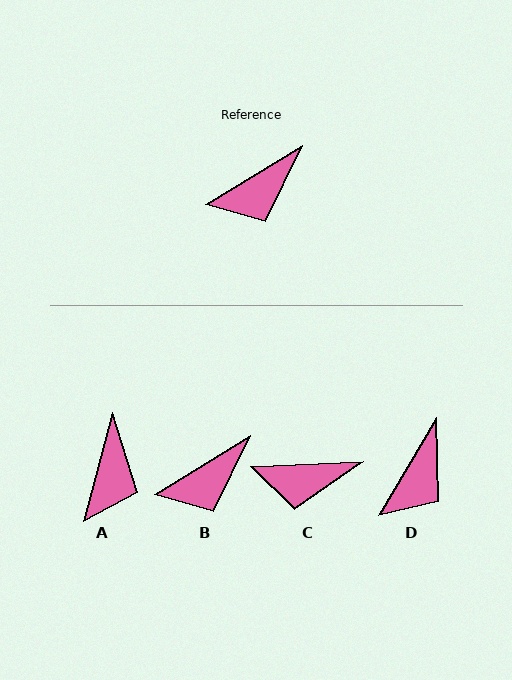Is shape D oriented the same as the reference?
No, it is off by about 28 degrees.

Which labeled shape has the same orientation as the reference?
B.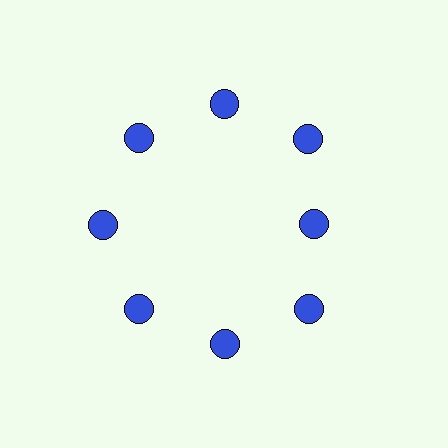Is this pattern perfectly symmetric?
No. The 8 blue circles are arranged in a ring, but one element near the 3 o'clock position is pulled inward toward the center, breaking the 8-fold rotational symmetry.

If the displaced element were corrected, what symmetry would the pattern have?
It would have 8-fold rotational symmetry — the pattern would map onto itself every 45 degrees.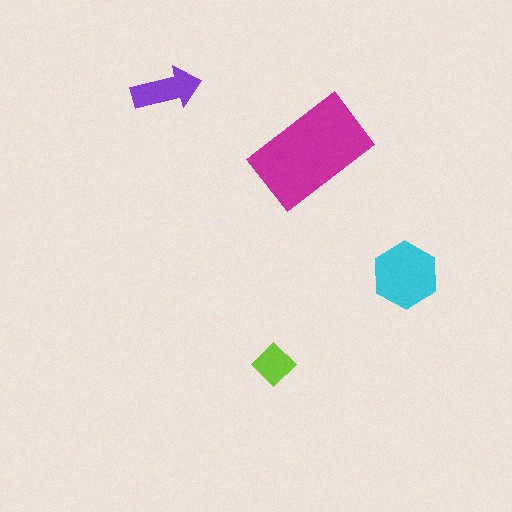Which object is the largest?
The magenta rectangle.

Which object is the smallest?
The lime diamond.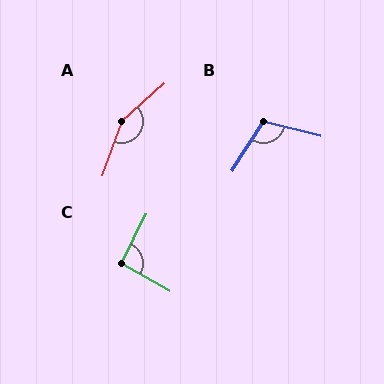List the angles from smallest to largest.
C (93°), B (108°), A (151°).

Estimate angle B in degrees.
Approximately 108 degrees.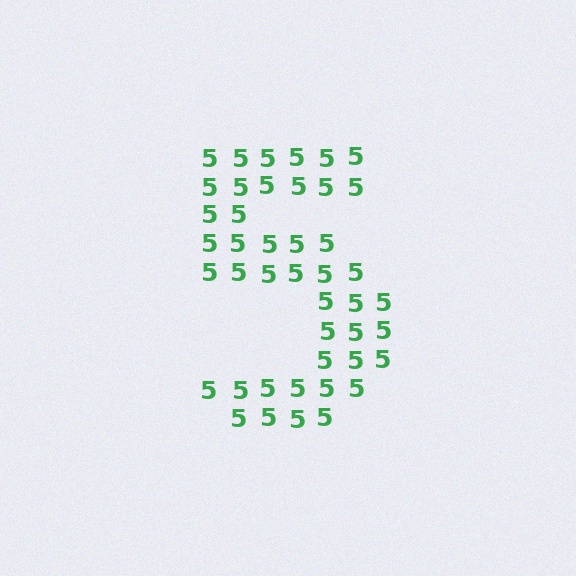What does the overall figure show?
The overall figure shows the digit 5.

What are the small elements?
The small elements are digit 5's.